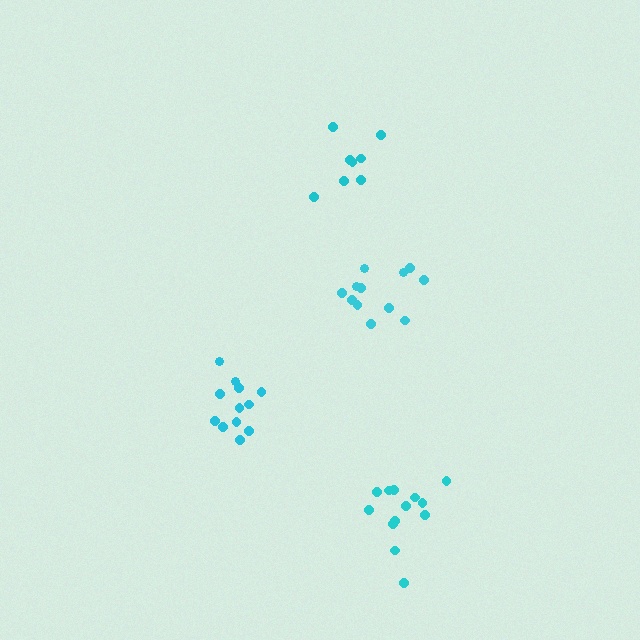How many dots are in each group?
Group 1: 13 dots, Group 2: 12 dots, Group 3: 8 dots, Group 4: 12 dots (45 total).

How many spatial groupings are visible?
There are 4 spatial groupings.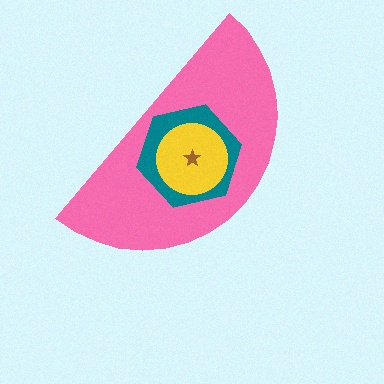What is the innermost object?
The brown star.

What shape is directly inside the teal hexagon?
The yellow circle.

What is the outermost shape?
The pink semicircle.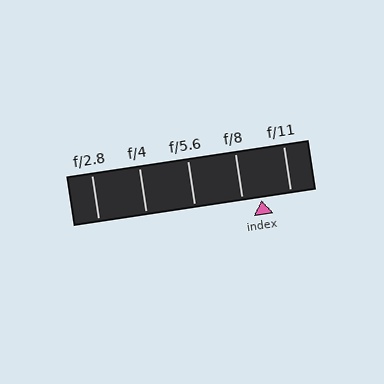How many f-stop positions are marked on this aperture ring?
There are 5 f-stop positions marked.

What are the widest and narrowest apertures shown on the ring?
The widest aperture shown is f/2.8 and the narrowest is f/11.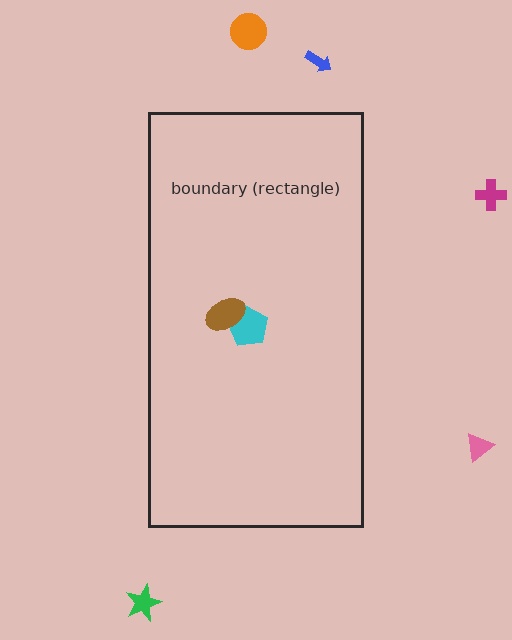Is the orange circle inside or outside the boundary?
Outside.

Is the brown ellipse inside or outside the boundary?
Inside.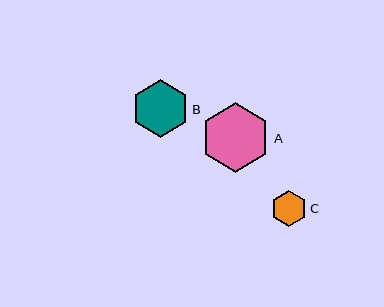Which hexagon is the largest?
Hexagon A is the largest with a size of approximately 70 pixels.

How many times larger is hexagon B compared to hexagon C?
Hexagon B is approximately 1.6 times the size of hexagon C.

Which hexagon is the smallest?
Hexagon C is the smallest with a size of approximately 36 pixels.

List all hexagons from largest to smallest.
From largest to smallest: A, B, C.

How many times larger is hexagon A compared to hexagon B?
Hexagon A is approximately 1.2 times the size of hexagon B.